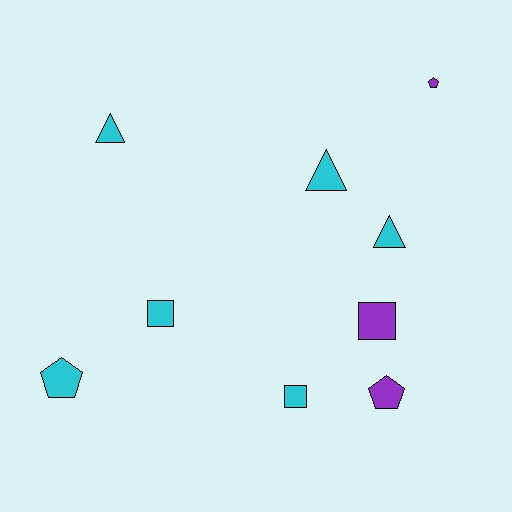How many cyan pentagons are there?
There is 1 cyan pentagon.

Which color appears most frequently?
Cyan, with 6 objects.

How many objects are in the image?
There are 9 objects.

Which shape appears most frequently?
Triangle, with 3 objects.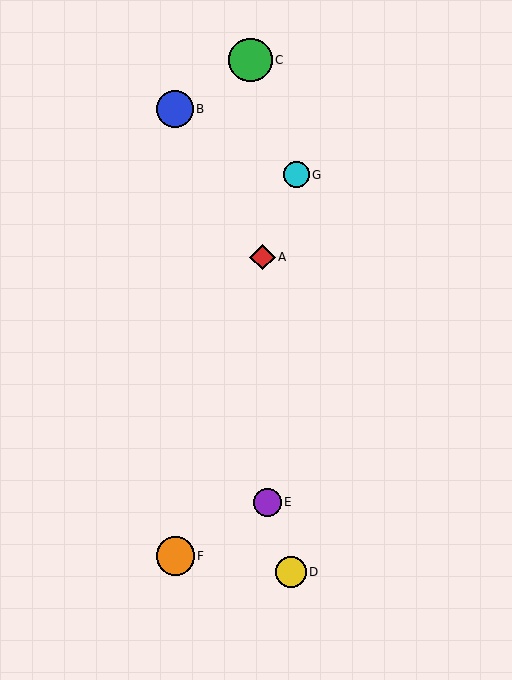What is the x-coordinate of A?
Object A is at x≈263.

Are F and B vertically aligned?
Yes, both are at x≈175.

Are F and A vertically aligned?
No, F is at x≈175 and A is at x≈263.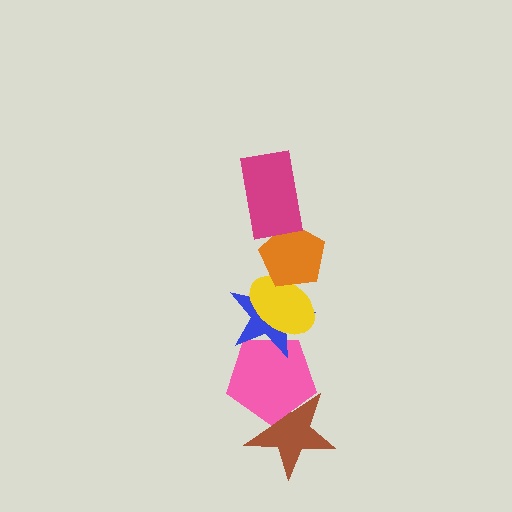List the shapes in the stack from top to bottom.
From top to bottom: the magenta rectangle, the orange pentagon, the yellow ellipse, the blue star, the pink pentagon, the brown star.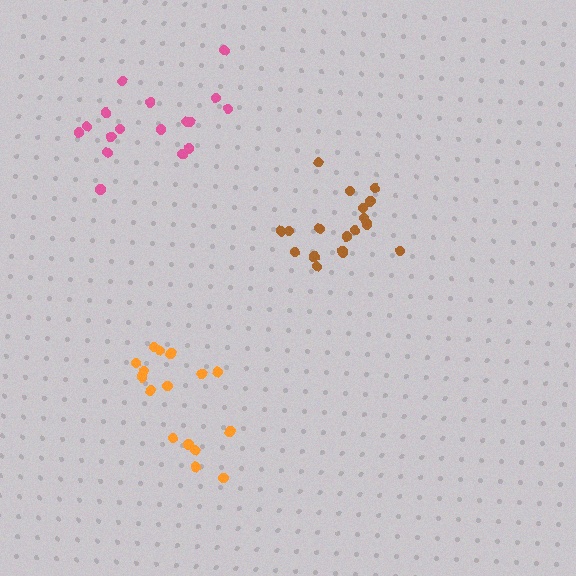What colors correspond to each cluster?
The clusters are colored: orange, brown, pink.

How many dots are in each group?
Group 1: 16 dots, Group 2: 18 dots, Group 3: 18 dots (52 total).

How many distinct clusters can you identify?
There are 3 distinct clusters.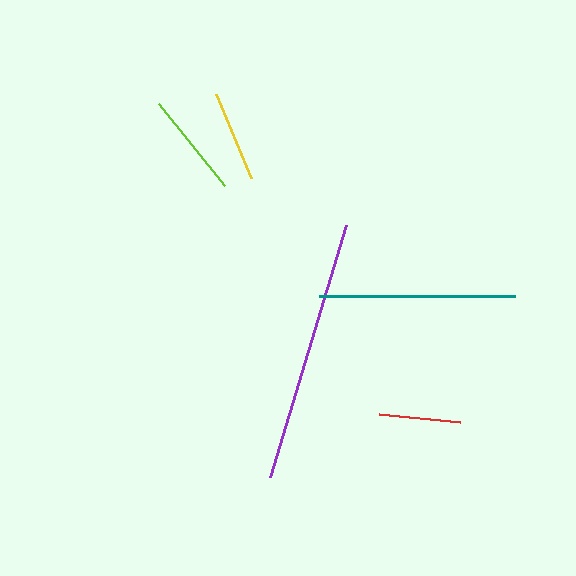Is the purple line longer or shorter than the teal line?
The purple line is longer than the teal line.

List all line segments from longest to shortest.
From longest to shortest: purple, teal, lime, yellow, red.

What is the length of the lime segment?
The lime segment is approximately 105 pixels long.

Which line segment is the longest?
The purple line is the longest at approximately 263 pixels.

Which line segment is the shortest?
The red line is the shortest at approximately 82 pixels.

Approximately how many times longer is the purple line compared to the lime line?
The purple line is approximately 2.5 times the length of the lime line.